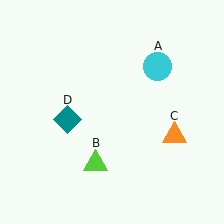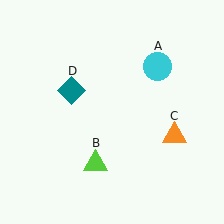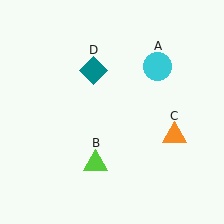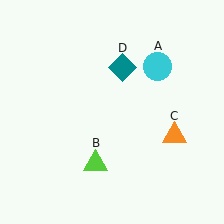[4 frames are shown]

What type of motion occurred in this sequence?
The teal diamond (object D) rotated clockwise around the center of the scene.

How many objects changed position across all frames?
1 object changed position: teal diamond (object D).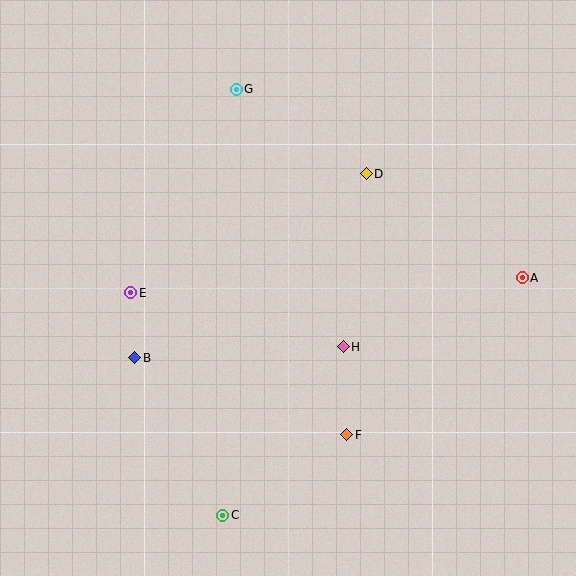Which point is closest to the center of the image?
Point H at (343, 347) is closest to the center.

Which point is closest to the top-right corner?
Point D is closest to the top-right corner.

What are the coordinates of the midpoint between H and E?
The midpoint between H and E is at (237, 320).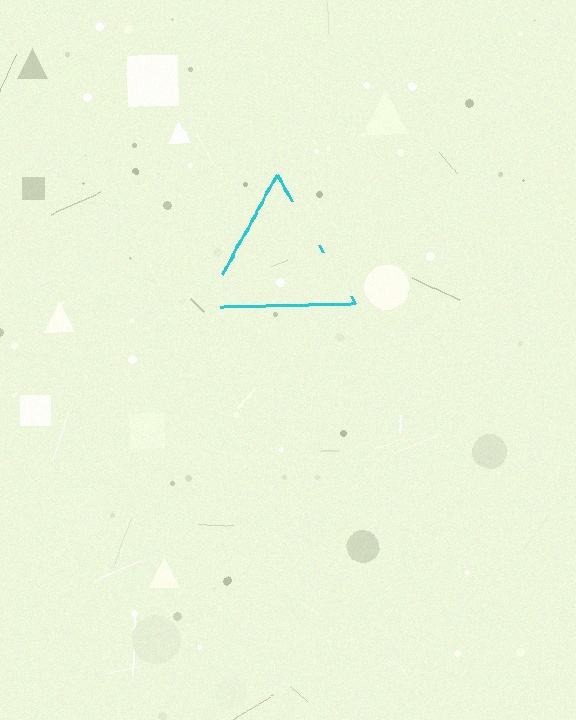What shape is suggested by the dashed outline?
The dashed outline suggests a triangle.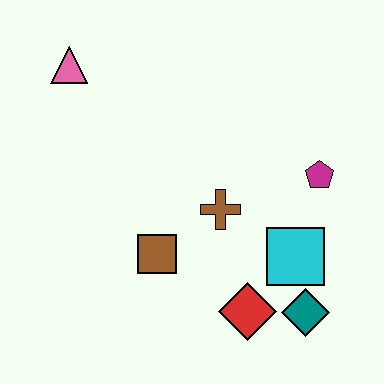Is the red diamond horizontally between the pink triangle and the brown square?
No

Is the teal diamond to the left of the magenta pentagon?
Yes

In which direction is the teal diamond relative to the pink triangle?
The teal diamond is below the pink triangle.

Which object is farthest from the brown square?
The pink triangle is farthest from the brown square.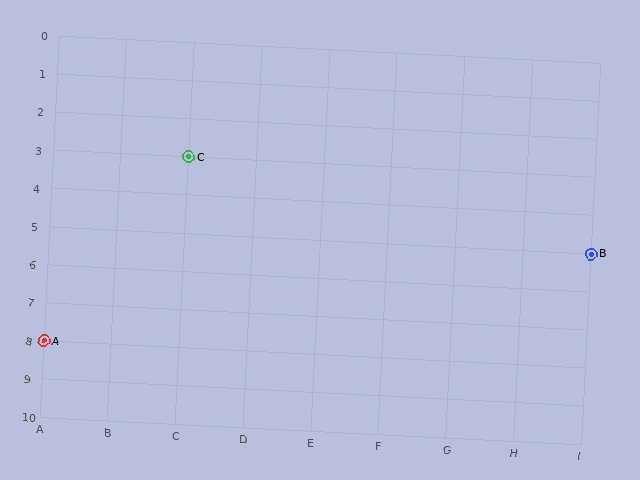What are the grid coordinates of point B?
Point B is at grid coordinates (I, 5).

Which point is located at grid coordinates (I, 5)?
Point B is at (I, 5).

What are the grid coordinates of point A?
Point A is at grid coordinates (A, 8).